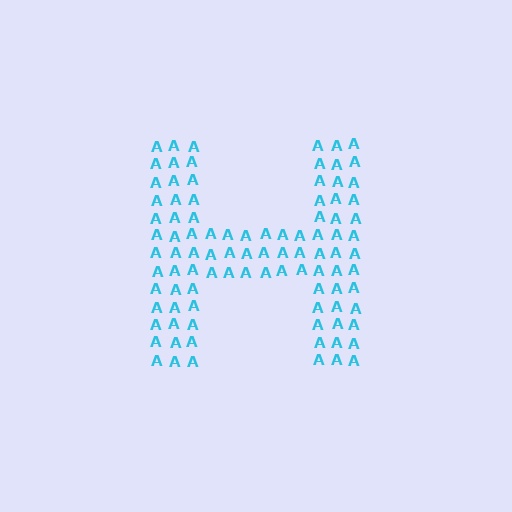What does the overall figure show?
The overall figure shows the letter H.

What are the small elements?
The small elements are letter A's.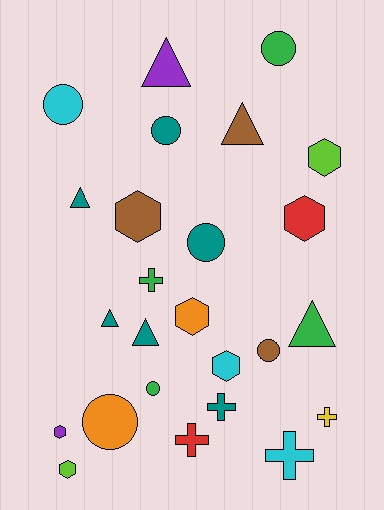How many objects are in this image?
There are 25 objects.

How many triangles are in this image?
There are 6 triangles.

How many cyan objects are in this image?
There are 3 cyan objects.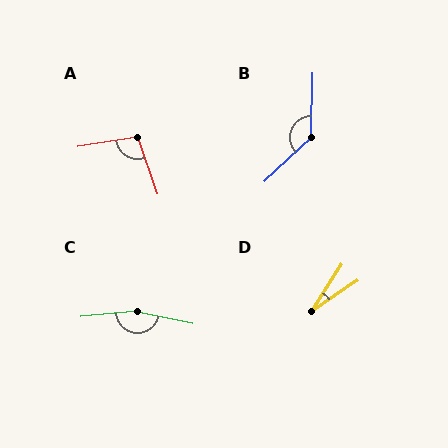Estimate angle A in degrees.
Approximately 100 degrees.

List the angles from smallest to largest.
D (23°), A (100°), B (134°), C (163°).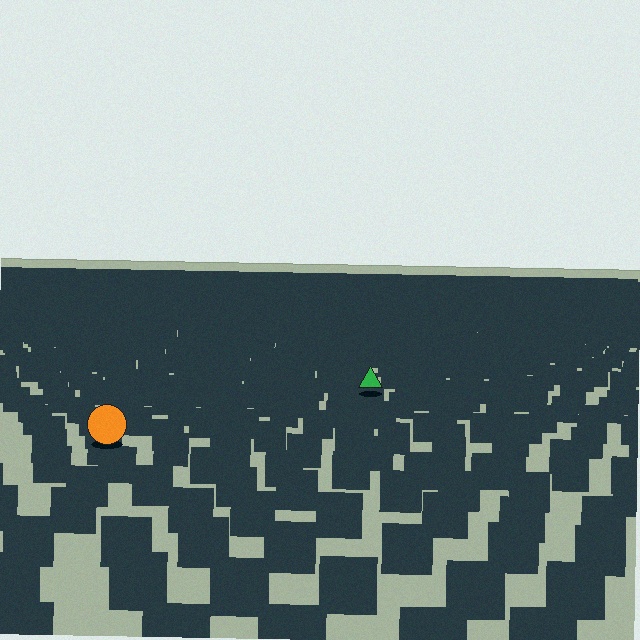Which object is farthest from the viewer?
The green triangle is farthest from the viewer. It appears smaller and the ground texture around it is denser.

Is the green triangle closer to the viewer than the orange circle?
No. The orange circle is closer — you can tell from the texture gradient: the ground texture is coarser near it.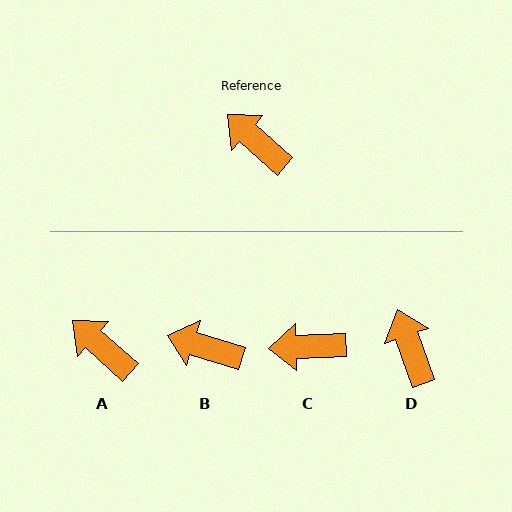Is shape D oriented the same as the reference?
No, it is off by about 29 degrees.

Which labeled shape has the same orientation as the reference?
A.